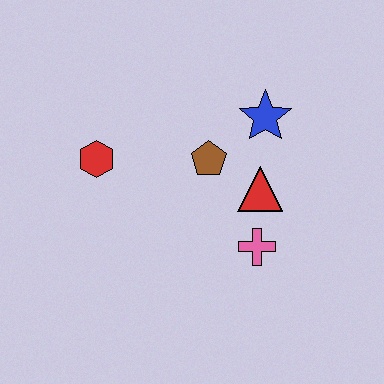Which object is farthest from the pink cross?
The red hexagon is farthest from the pink cross.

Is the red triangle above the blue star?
No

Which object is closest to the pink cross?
The red triangle is closest to the pink cross.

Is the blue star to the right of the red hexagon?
Yes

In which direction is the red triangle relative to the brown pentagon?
The red triangle is to the right of the brown pentagon.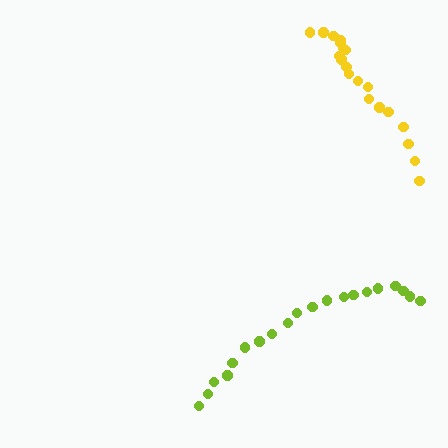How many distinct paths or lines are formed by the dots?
There are 2 distinct paths.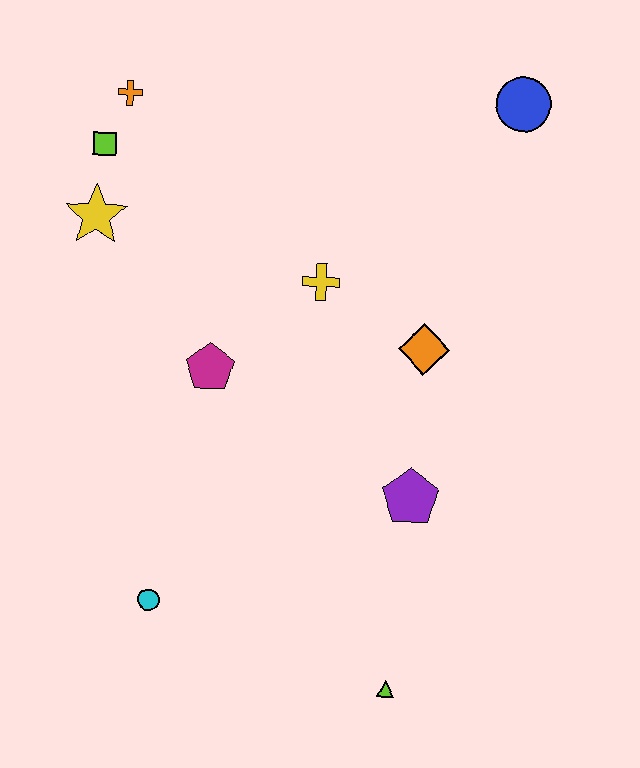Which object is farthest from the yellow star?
The lime triangle is farthest from the yellow star.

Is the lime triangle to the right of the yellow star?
Yes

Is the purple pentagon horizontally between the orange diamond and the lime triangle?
Yes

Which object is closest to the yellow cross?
The orange diamond is closest to the yellow cross.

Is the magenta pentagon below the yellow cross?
Yes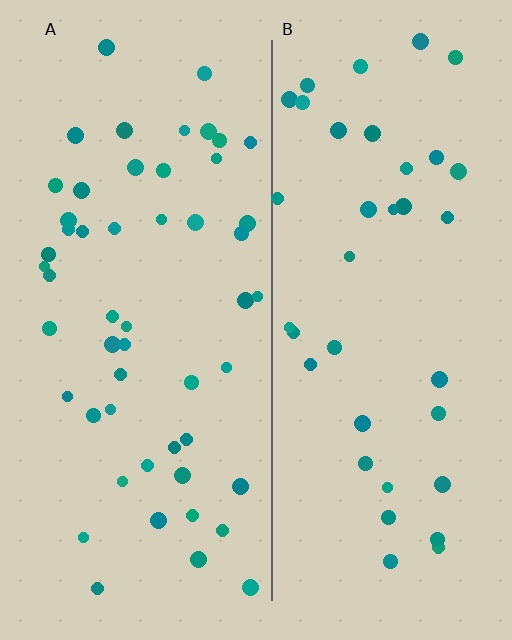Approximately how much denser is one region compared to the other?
Approximately 1.4× — region A over region B.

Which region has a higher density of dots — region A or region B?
A (the left).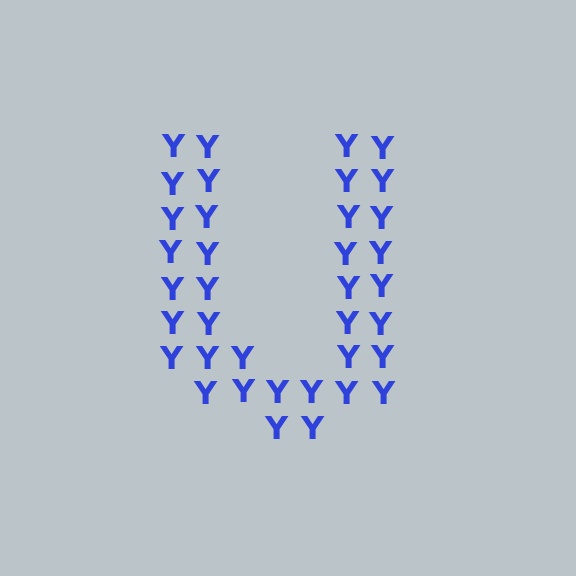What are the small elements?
The small elements are letter Y's.